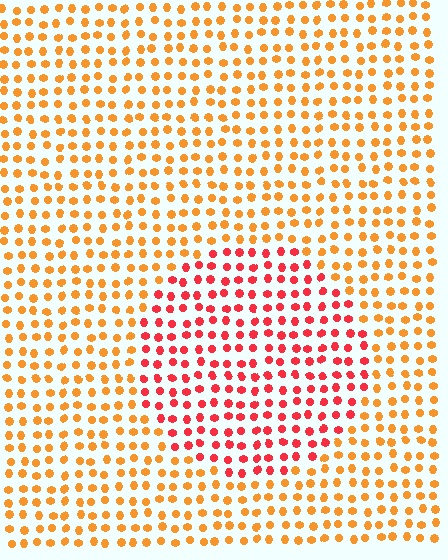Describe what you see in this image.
The image is filled with small orange elements in a uniform arrangement. A circle-shaped region is visible where the elements are tinted to a slightly different hue, forming a subtle color boundary.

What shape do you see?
I see a circle.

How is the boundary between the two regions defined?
The boundary is defined purely by a slight shift in hue (about 37 degrees). Spacing, size, and orientation are identical on both sides.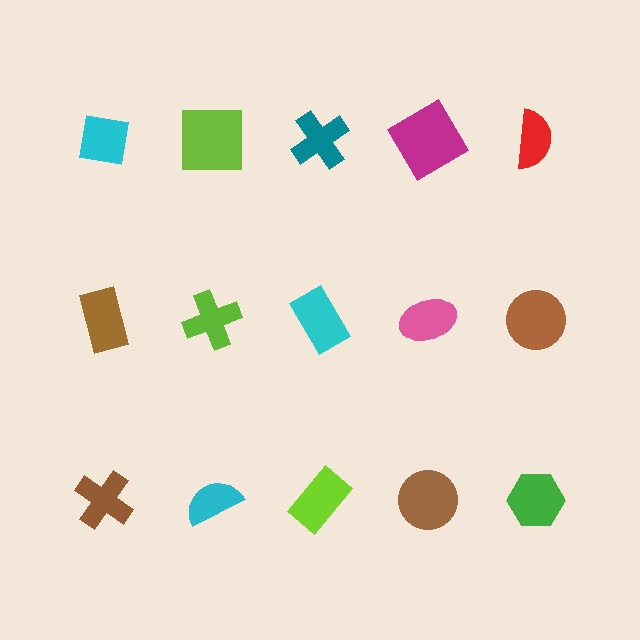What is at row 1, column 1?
A cyan square.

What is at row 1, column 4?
A magenta square.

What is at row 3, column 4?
A brown circle.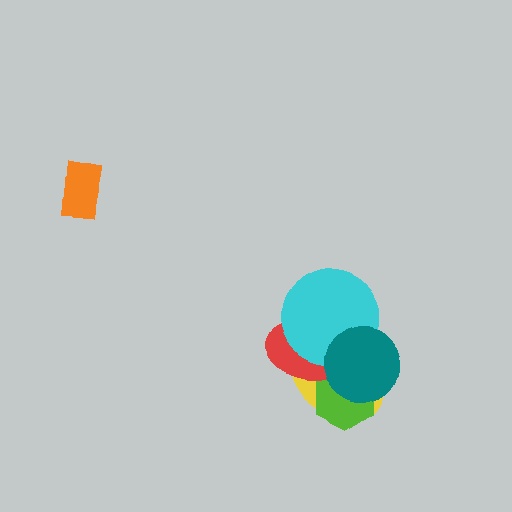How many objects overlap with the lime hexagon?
3 objects overlap with the lime hexagon.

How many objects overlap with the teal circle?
4 objects overlap with the teal circle.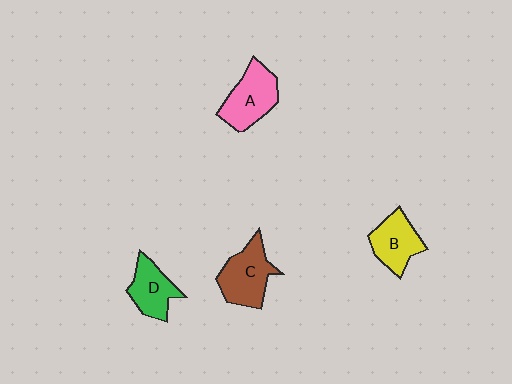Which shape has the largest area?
Shape C (brown).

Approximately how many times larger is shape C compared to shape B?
Approximately 1.2 times.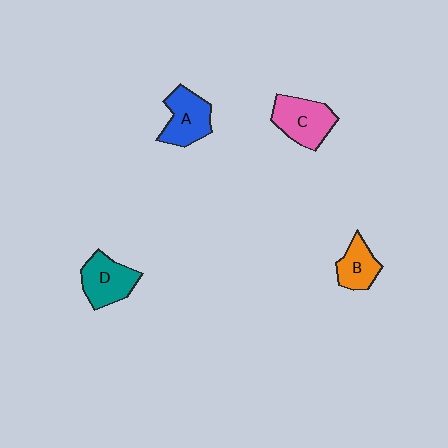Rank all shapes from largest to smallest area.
From largest to smallest: C (pink), D (teal), A (blue), B (orange).